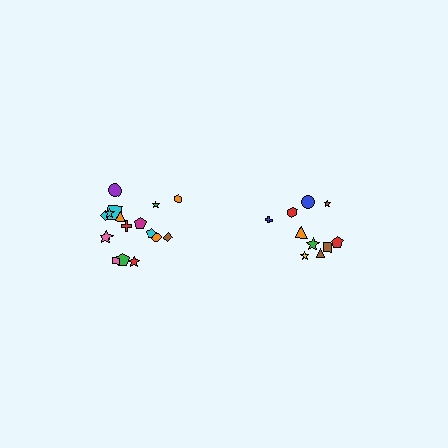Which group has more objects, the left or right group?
The left group.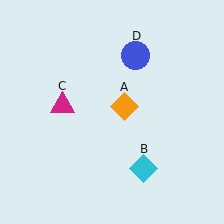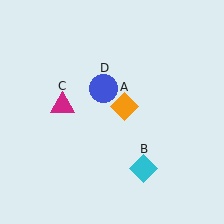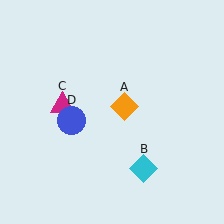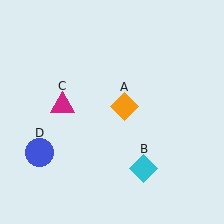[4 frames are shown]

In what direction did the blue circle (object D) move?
The blue circle (object D) moved down and to the left.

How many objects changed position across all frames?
1 object changed position: blue circle (object D).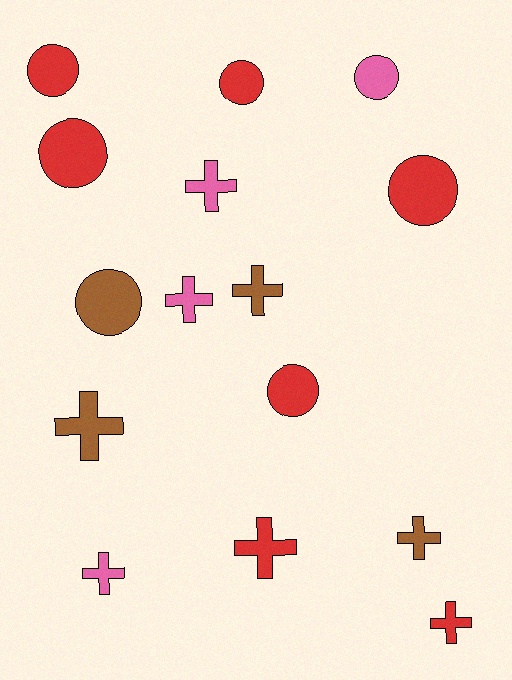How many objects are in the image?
There are 15 objects.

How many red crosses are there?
There are 2 red crosses.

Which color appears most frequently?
Red, with 7 objects.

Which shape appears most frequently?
Cross, with 8 objects.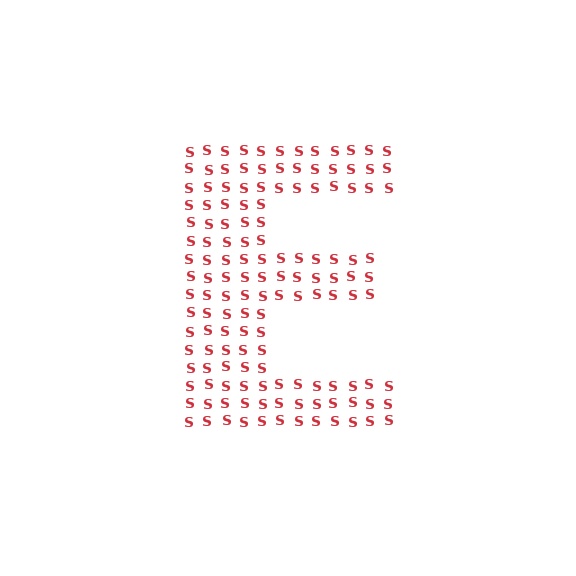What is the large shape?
The large shape is the letter E.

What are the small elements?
The small elements are letter S's.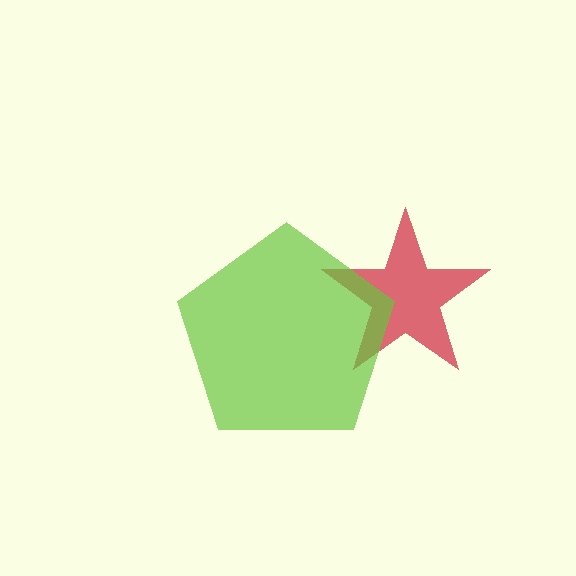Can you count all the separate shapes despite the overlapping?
Yes, there are 2 separate shapes.